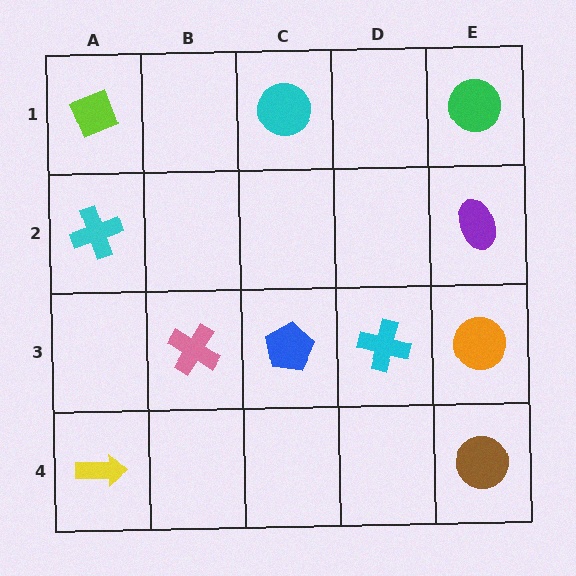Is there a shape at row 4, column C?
No, that cell is empty.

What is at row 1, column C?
A cyan circle.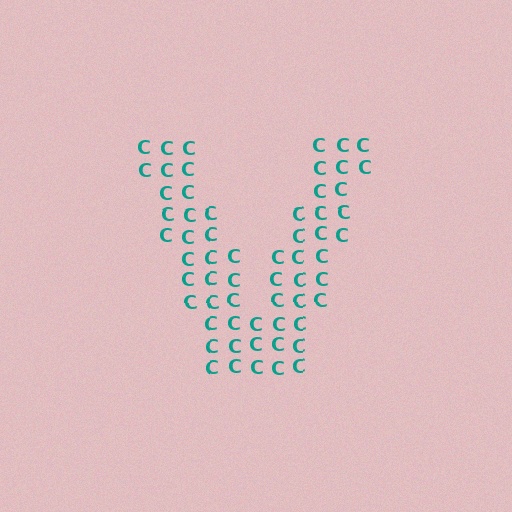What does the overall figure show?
The overall figure shows the letter V.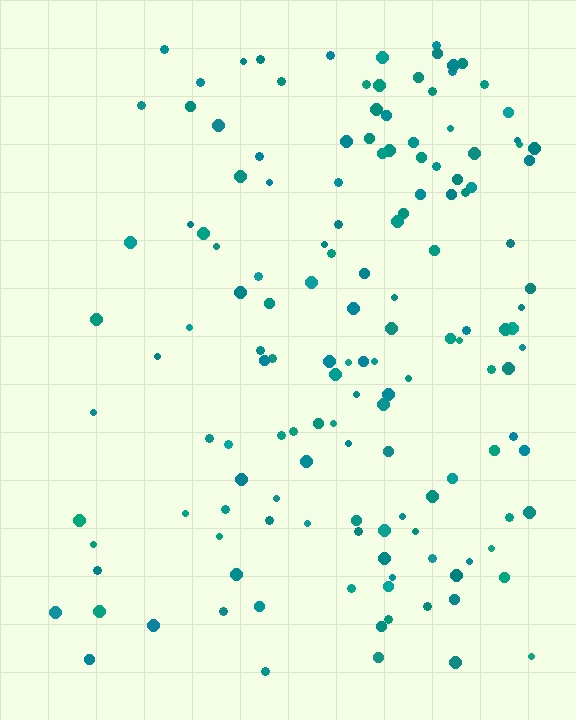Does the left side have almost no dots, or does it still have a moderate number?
Still a moderate number, just noticeably fewer than the right.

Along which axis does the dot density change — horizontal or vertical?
Horizontal.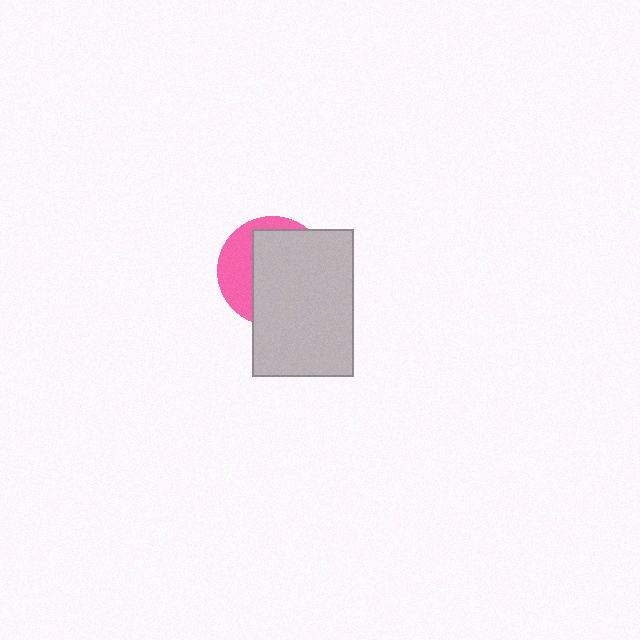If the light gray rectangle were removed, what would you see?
You would see the complete pink circle.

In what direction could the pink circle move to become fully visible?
The pink circle could move left. That would shift it out from behind the light gray rectangle entirely.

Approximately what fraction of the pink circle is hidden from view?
Roughly 67% of the pink circle is hidden behind the light gray rectangle.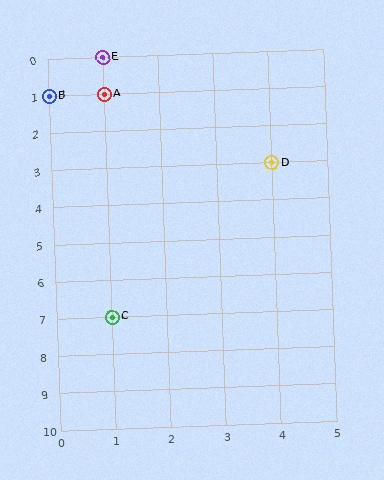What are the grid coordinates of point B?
Point B is at grid coordinates (0, 1).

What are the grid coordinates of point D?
Point D is at grid coordinates (4, 3).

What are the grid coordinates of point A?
Point A is at grid coordinates (1, 1).